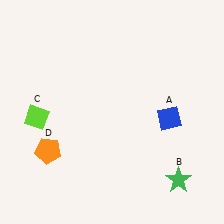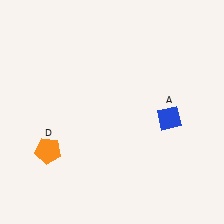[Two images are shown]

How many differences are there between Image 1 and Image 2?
There are 2 differences between the two images.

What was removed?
The green star (B), the lime diamond (C) were removed in Image 2.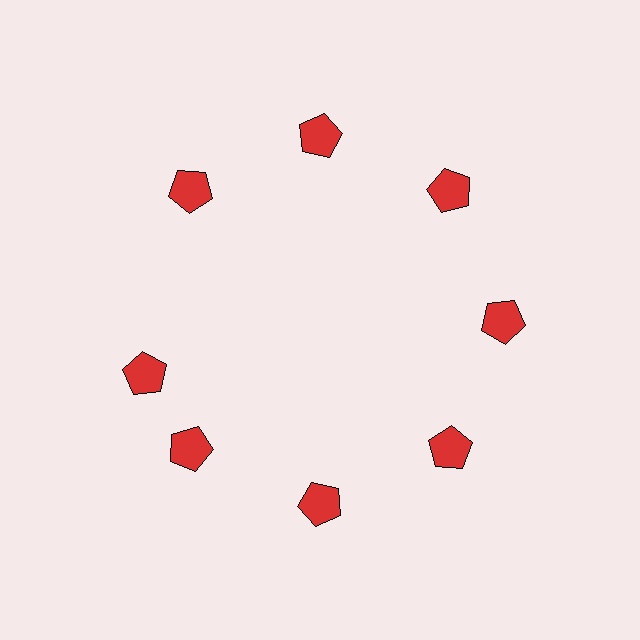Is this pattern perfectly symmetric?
No. The 8 red pentagons are arranged in a ring, but one element near the 9 o'clock position is rotated out of alignment along the ring, breaking the 8-fold rotational symmetry.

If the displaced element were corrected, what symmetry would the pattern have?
It would have 8-fold rotational symmetry — the pattern would map onto itself every 45 degrees.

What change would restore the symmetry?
The symmetry would be restored by rotating it back into even spacing with its neighbors so that all 8 pentagons sit at equal angles and equal distance from the center.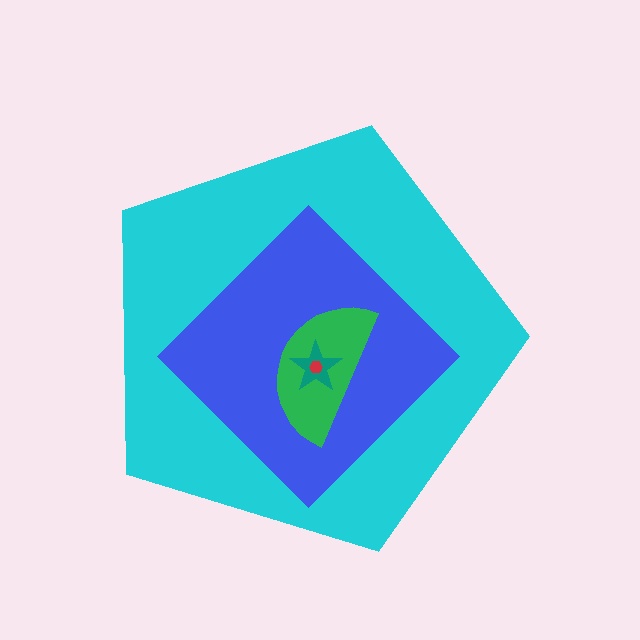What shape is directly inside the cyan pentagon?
The blue diamond.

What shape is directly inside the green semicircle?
The teal star.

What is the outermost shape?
The cyan pentagon.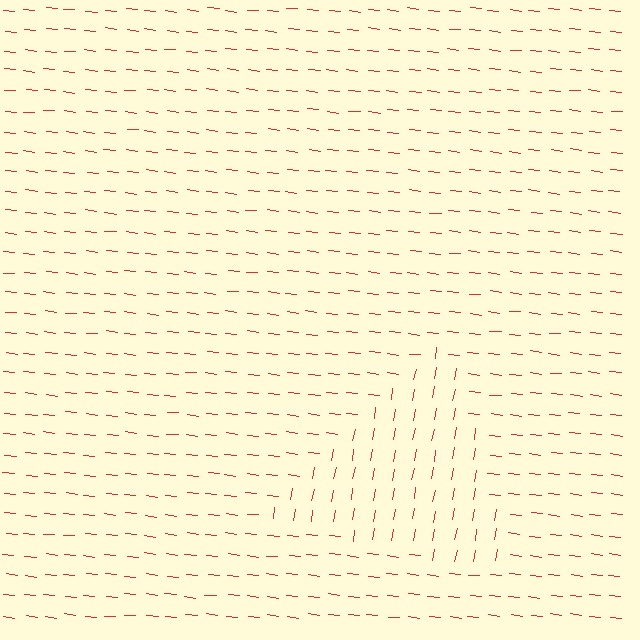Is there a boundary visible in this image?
Yes, there is a texture boundary formed by a change in line orientation.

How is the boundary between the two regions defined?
The boundary is defined purely by a change in line orientation (approximately 86 degrees difference). All lines are the same color and thickness.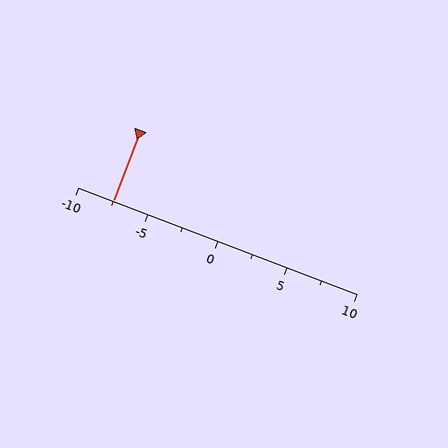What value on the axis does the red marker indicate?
The marker indicates approximately -7.5.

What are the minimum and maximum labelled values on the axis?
The axis runs from -10 to 10.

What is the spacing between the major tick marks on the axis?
The major ticks are spaced 5 apart.